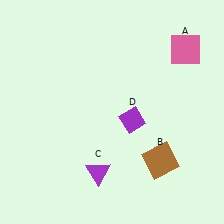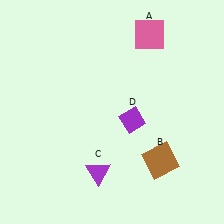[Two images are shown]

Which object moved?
The pink square (A) moved left.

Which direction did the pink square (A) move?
The pink square (A) moved left.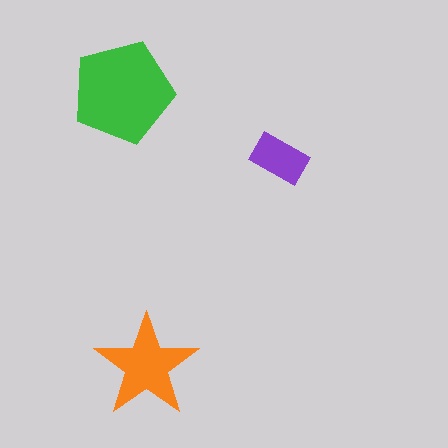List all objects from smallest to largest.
The purple rectangle, the orange star, the green pentagon.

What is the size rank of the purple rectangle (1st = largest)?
3rd.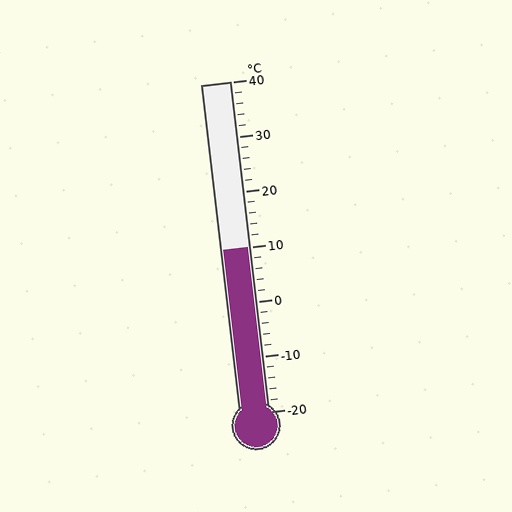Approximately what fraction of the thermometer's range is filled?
The thermometer is filled to approximately 50% of its range.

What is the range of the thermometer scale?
The thermometer scale ranges from -20°C to 40°C.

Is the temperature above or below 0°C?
The temperature is above 0°C.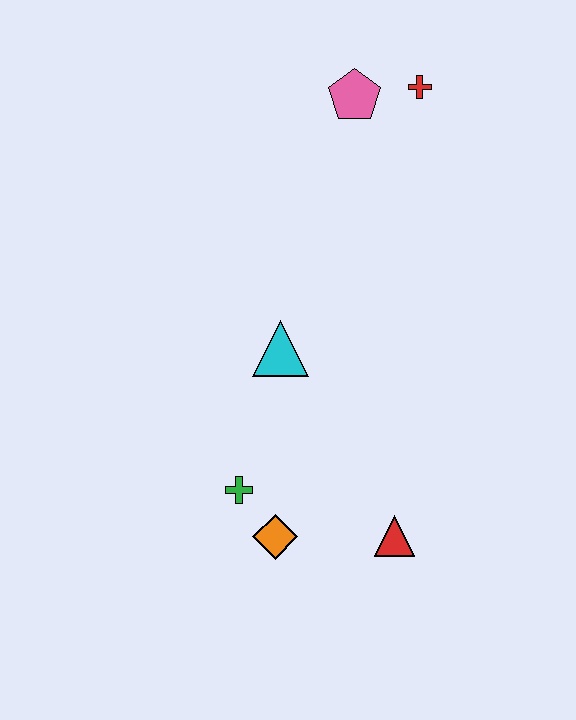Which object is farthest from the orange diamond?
The red cross is farthest from the orange diamond.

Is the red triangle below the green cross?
Yes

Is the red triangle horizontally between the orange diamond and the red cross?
Yes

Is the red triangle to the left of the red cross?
Yes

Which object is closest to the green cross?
The orange diamond is closest to the green cross.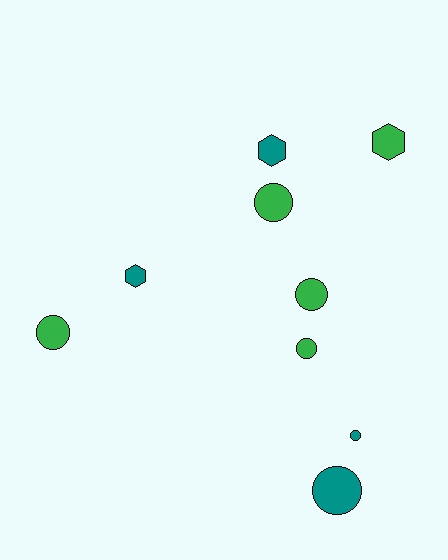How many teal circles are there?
There are 2 teal circles.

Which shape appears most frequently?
Circle, with 6 objects.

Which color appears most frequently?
Green, with 5 objects.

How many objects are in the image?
There are 9 objects.